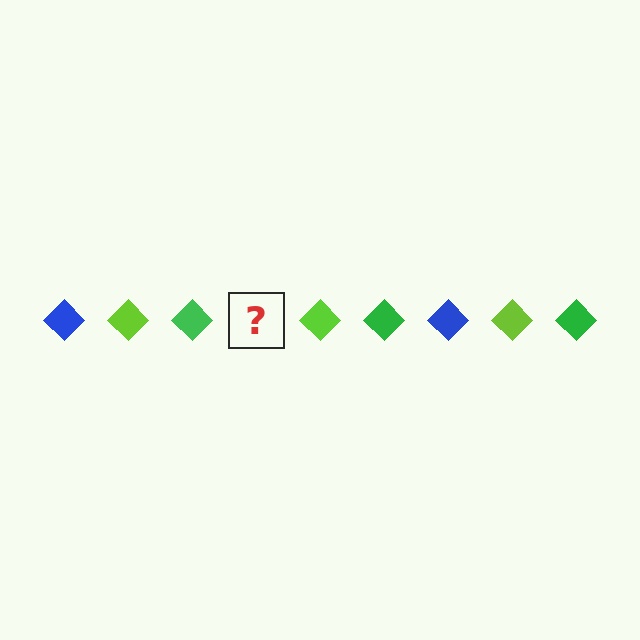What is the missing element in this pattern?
The missing element is a blue diamond.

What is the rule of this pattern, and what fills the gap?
The rule is that the pattern cycles through blue, lime, green diamonds. The gap should be filled with a blue diamond.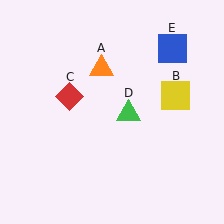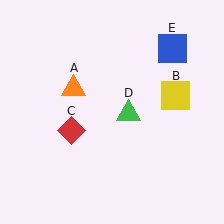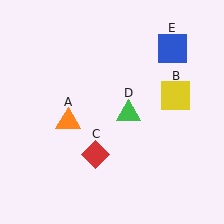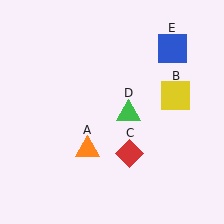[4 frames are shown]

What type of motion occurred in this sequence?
The orange triangle (object A), red diamond (object C) rotated counterclockwise around the center of the scene.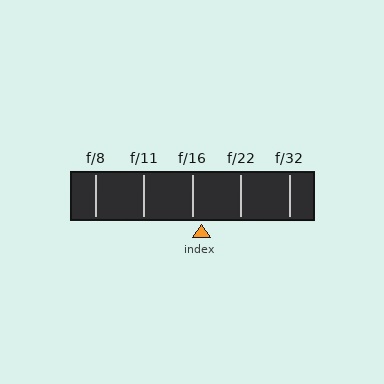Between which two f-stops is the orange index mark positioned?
The index mark is between f/16 and f/22.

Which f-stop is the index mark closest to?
The index mark is closest to f/16.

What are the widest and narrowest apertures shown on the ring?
The widest aperture shown is f/8 and the narrowest is f/32.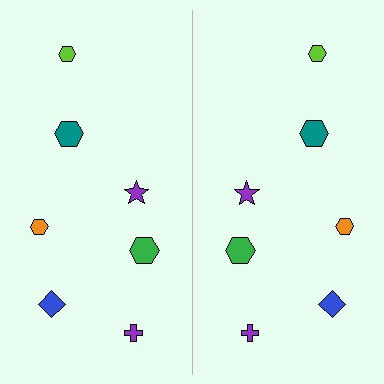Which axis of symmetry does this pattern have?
The pattern has a vertical axis of symmetry running through the center of the image.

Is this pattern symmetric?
Yes, this pattern has bilateral (reflection) symmetry.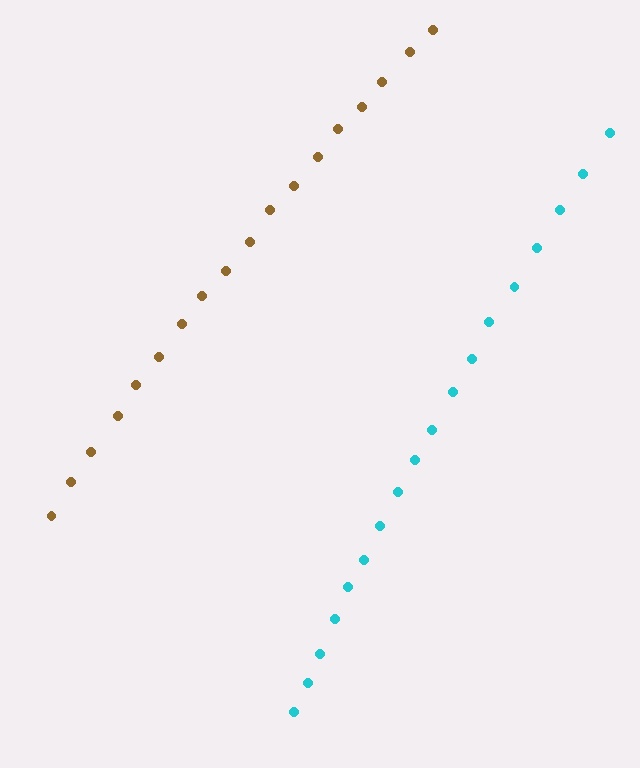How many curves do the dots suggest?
There are 2 distinct paths.